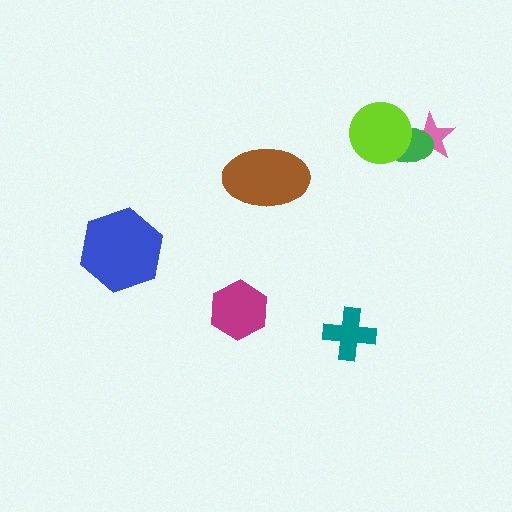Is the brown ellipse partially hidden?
No, no other shape covers it.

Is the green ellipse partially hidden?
Yes, it is partially covered by another shape.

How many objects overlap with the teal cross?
0 objects overlap with the teal cross.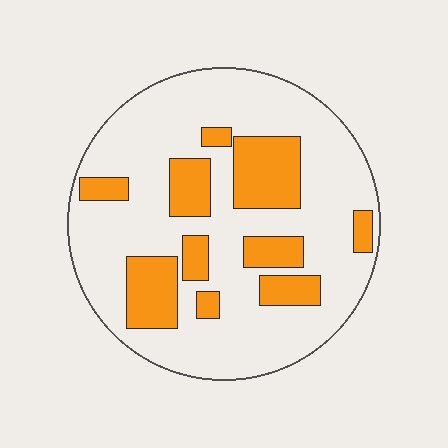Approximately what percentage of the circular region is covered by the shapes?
Approximately 25%.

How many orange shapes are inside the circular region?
10.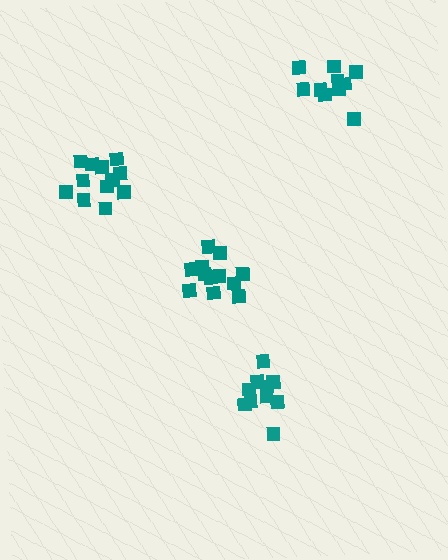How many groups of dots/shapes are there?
There are 4 groups.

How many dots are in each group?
Group 1: 12 dots, Group 2: 10 dots, Group 3: 12 dots, Group 4: 10 dots (44 total).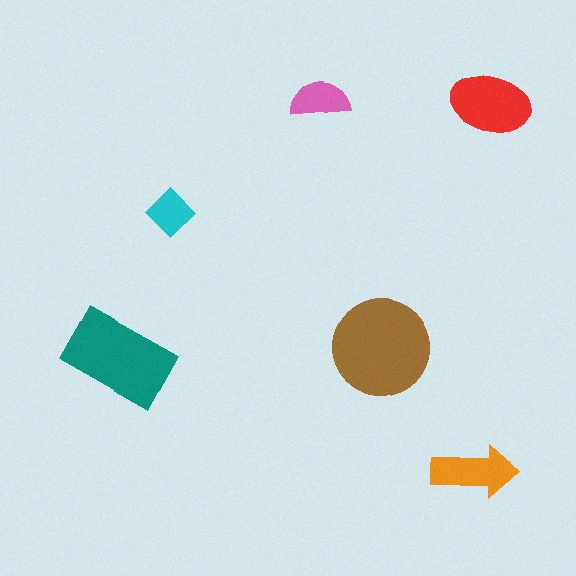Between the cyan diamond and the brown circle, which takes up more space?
The brown circle.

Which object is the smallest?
The cyan diamond.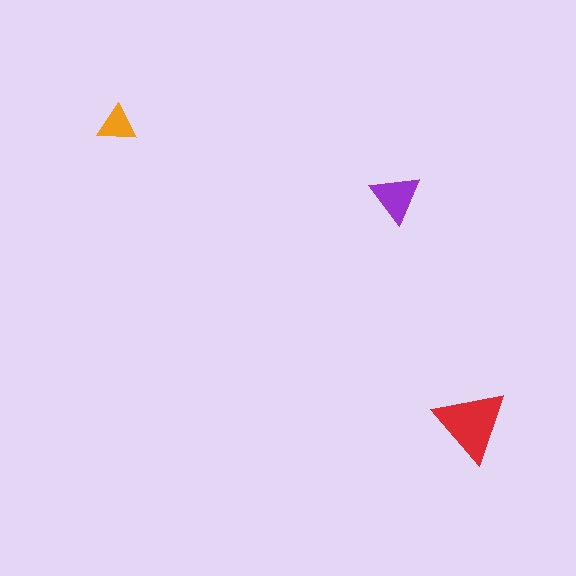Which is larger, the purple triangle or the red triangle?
The red one.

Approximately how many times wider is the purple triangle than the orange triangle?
About 1.5 times wider.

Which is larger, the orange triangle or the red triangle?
The red one.